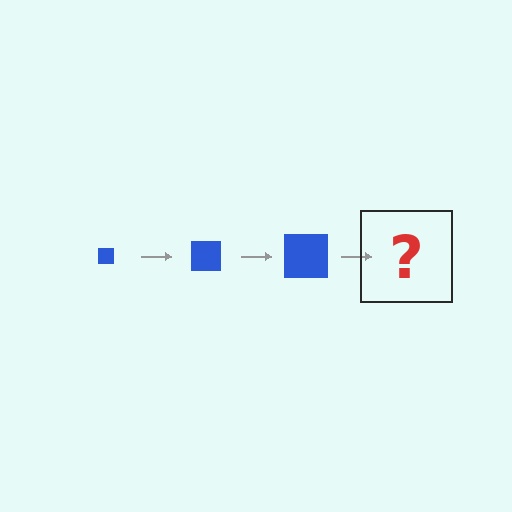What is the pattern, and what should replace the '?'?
The pattern is that the square gets progressively larger each step. The '?' should be a blue square, larger than the previous one.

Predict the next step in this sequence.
The next step is a blue square, larger than the previous one.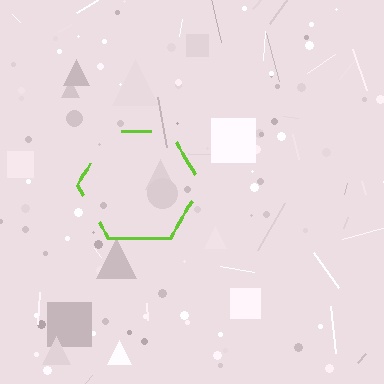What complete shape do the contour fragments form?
The contour fragments form a hexagon.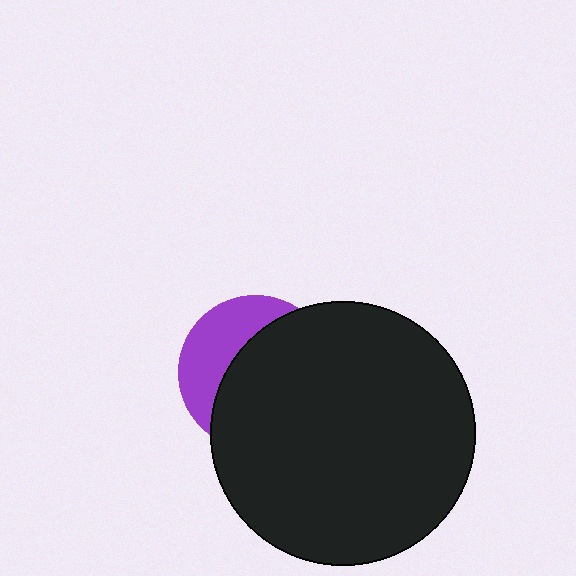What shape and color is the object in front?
The object in front is a black circle.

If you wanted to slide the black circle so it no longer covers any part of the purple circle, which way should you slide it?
Slide it right — that is the most direct way to separate the two shapes.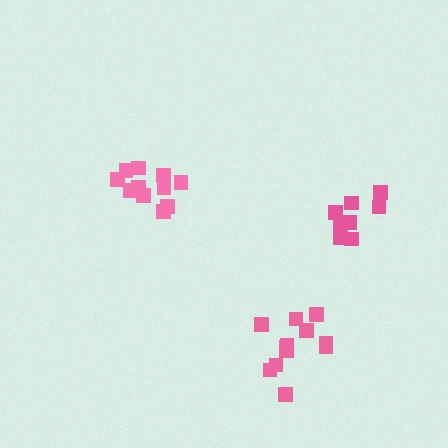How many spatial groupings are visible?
There are 3 spatial groupings.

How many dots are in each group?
Group 1: 8 dots, Group 2: 11 dots, Group 3: 12 dots (31 total).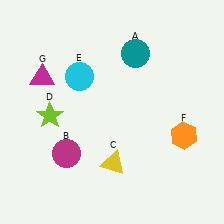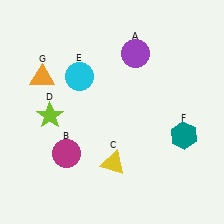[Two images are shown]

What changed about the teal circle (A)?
In Image 1, A is teal. In Image 2, it changed to purple.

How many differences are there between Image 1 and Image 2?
There are 3 differences between the two images.